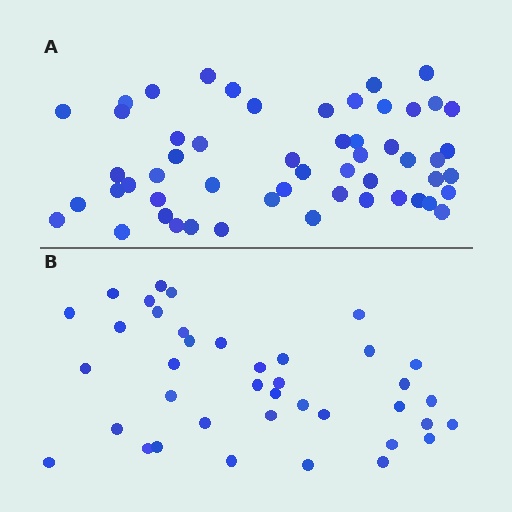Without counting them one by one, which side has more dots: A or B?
Region A (the top region) has more dots.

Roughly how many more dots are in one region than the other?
Region A has approximately 15 more dots than region B.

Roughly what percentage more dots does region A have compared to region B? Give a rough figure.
About 40% more.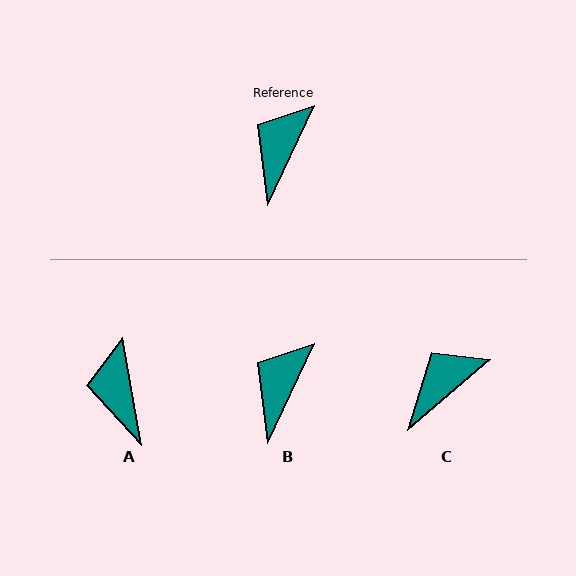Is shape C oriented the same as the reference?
No, it is off by about 25 degrees.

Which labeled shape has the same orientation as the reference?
B.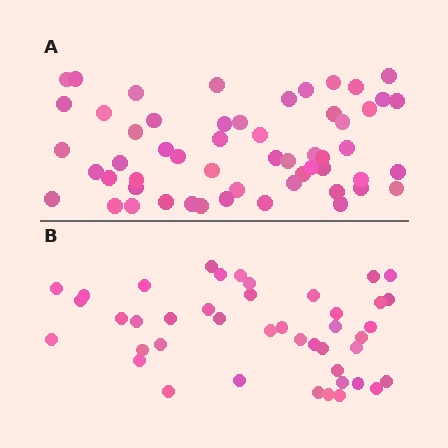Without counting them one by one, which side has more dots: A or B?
Region A (the top region) has more dots.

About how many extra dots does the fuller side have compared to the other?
Region A has roughly 12 or so more dots than region B.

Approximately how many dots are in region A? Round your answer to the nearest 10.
About 60 dots. (The exact count is 55, which rounds to 60.)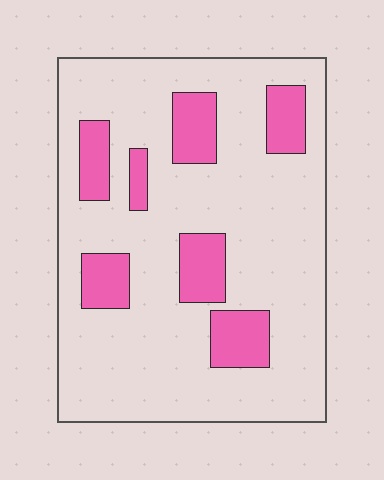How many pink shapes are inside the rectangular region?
7.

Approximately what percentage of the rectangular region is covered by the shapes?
Approximately 20%.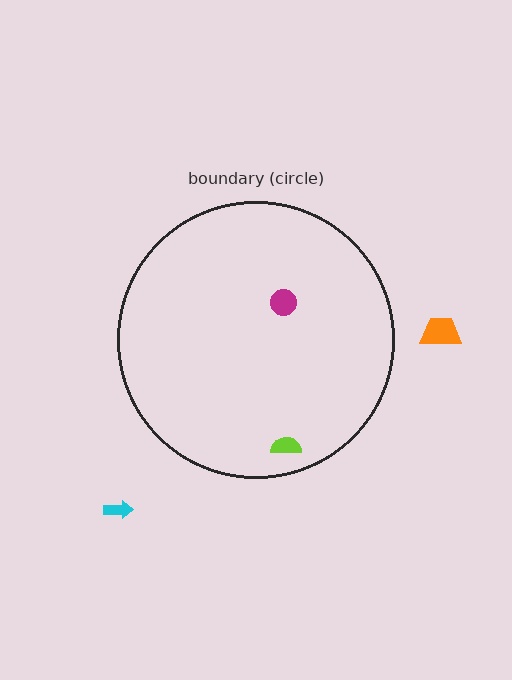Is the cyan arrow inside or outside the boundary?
Outside.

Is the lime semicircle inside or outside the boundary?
Inside.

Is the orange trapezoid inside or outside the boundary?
Outside.